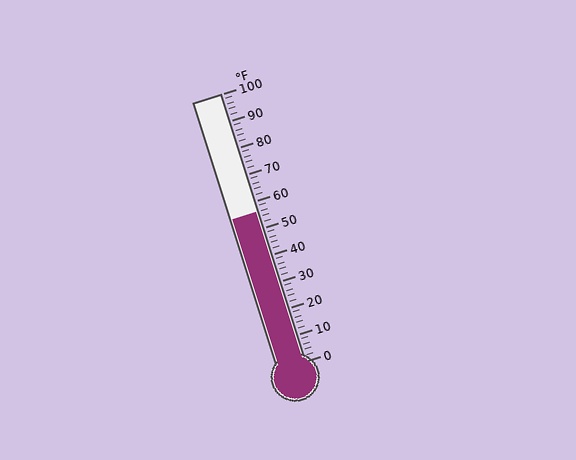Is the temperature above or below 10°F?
The temperature is above 10°F.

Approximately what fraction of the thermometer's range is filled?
The thermometer is filled to approximately 55% of its range.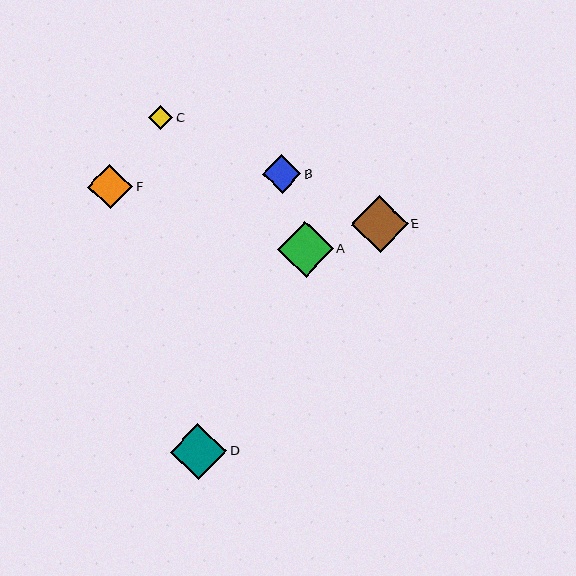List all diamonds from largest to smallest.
From largest to smallest: E, D, A, F, B, C.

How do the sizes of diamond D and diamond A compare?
Diamond D and diamond A are approximately the same size.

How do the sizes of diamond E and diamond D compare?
Diamond E and diamond D are approximately the same size.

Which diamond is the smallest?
Diamond C is the smallest with a size of approximately 24 pixels.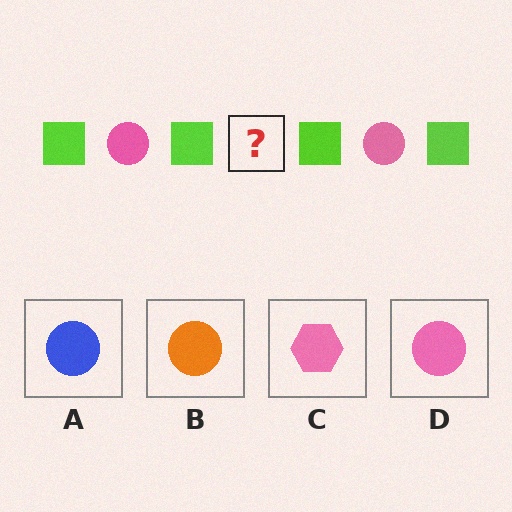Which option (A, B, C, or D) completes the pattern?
D.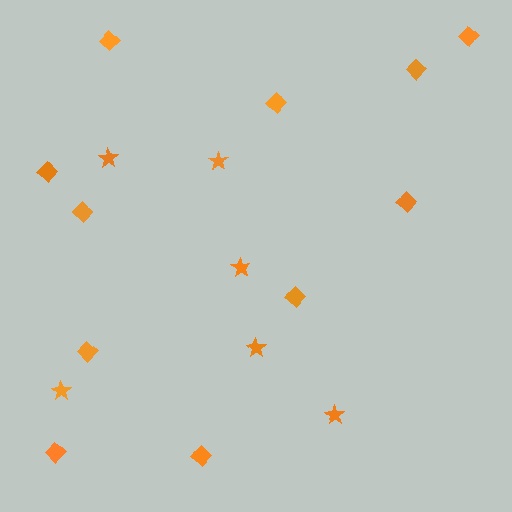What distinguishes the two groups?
There are 2 groups: one group of diamonds (11) and one group of stars (6).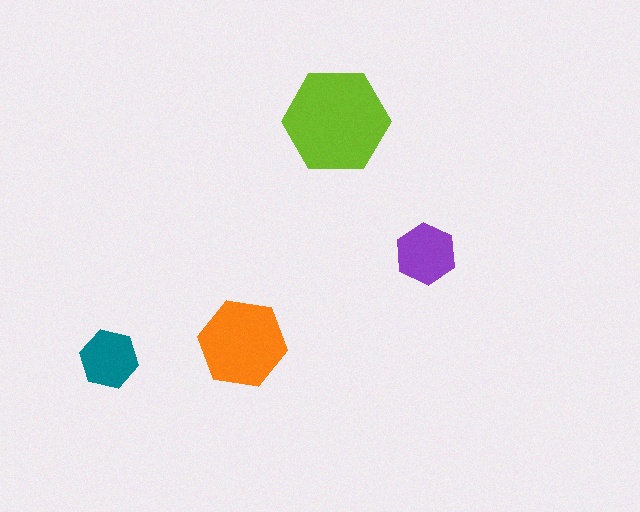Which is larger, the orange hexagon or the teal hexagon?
The orange one.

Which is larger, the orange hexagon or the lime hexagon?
The lime one.